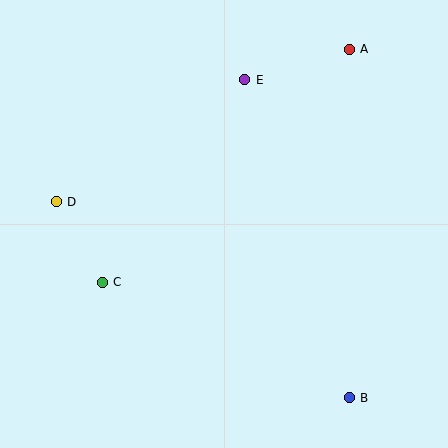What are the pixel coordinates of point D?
Point D is at (56, 202).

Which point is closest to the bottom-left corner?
Point C is closest to the bottom-left corner.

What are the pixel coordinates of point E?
Point E is at (245, 80).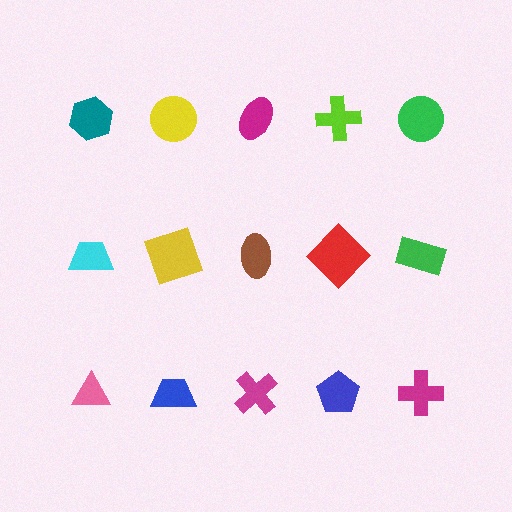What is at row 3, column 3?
A magenta cross.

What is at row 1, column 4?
A lime cross.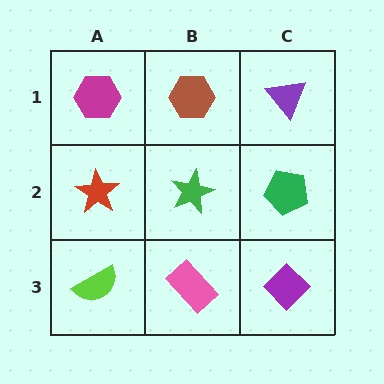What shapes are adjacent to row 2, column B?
A brown hexagon (row 1, column B), a pink rectangle (row 3, column B), a red star (row 2, column A), a green pentagon (row 2, column C).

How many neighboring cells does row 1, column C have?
2.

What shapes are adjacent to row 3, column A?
A red star (row 2, column A), a pink rectangle (row 3, column B).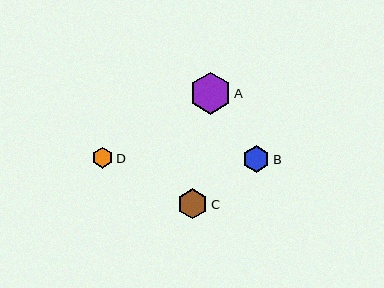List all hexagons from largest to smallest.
From largest to smallest: A, C, B, D.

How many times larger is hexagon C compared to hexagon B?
Hexagon C is approximately 1.1 times the size of hexagon B.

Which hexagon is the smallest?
Hexagon D is the smallest with a size of approximately 21 pixels.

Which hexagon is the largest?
Hexagon A is the largest with a size of approximately 42 pixels.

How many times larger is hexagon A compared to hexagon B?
Hexagon A is approximately 1.6 times the size of hexagon B.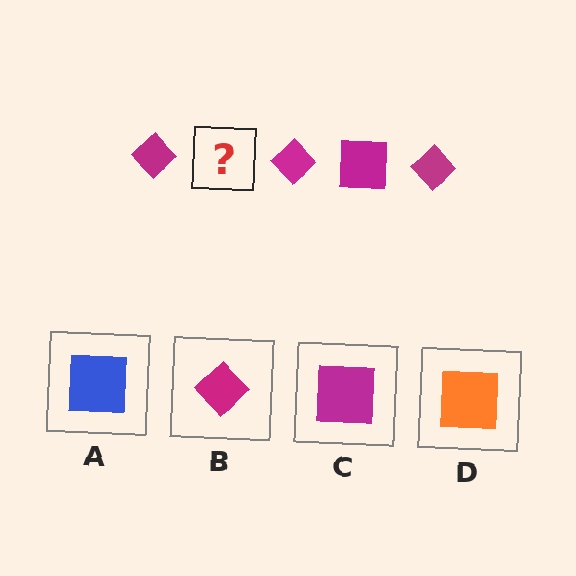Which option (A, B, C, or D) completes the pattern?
C.